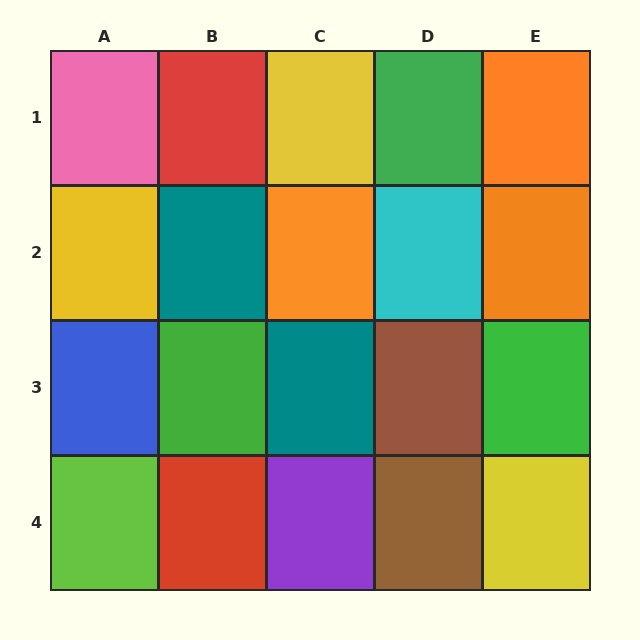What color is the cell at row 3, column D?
Brown.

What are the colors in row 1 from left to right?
Pink, red, yellow, green, orange.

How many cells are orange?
3 cells are orange.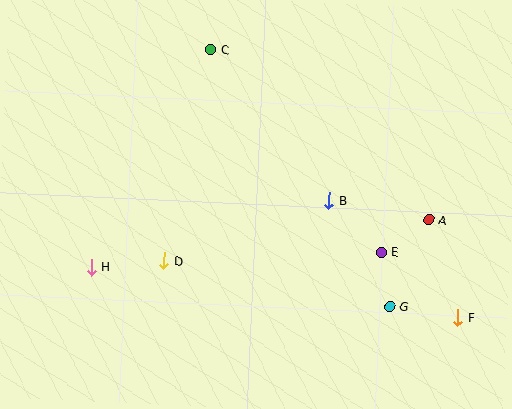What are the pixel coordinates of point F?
Point F is at (458, 318).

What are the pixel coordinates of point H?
Point H is at (91, 267).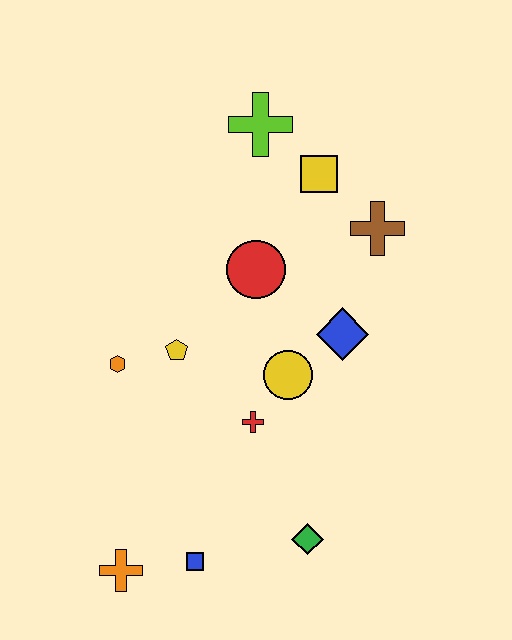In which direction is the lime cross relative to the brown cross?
The lime cross is to the left of the brown cross.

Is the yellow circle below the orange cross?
No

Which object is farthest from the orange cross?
The lime cross is farthest from the orange cross.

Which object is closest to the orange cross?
The blue square is closest to the orange cross.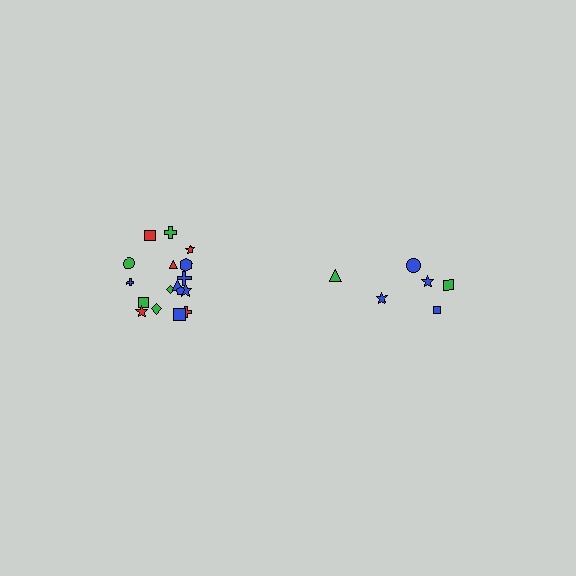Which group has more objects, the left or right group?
The left group.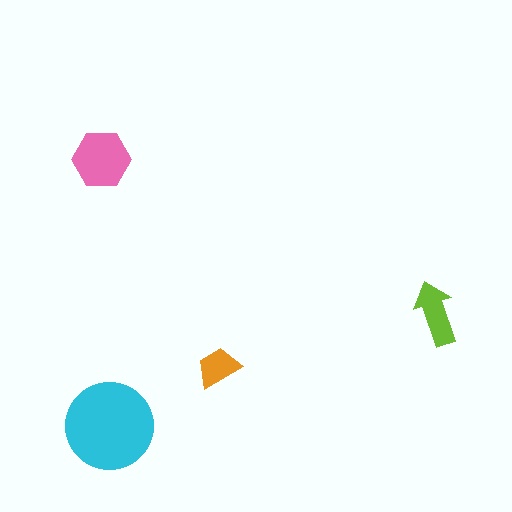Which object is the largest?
The cyan circle.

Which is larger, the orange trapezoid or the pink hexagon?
The pink hexagon.